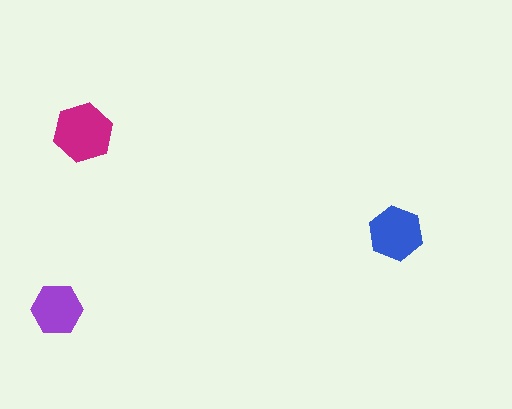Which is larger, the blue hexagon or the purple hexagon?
The blue one.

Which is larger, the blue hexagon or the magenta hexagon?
The magenta one.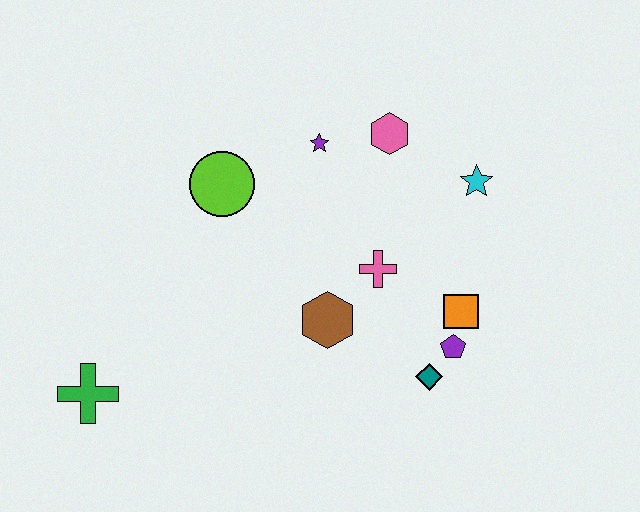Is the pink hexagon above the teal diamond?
Yes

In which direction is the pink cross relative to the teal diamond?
The pink cross is above the teal diamond.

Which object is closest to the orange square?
The purple pentagon is closest to the orange square.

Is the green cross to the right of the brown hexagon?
No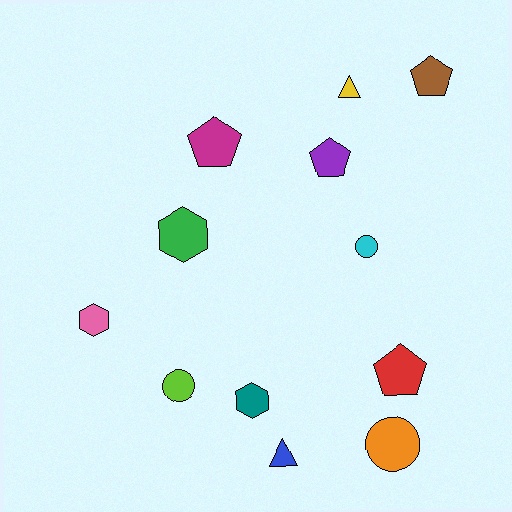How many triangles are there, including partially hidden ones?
There are 2 triangles.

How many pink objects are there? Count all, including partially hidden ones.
There is 1 pink object.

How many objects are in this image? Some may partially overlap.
There are 12 objects.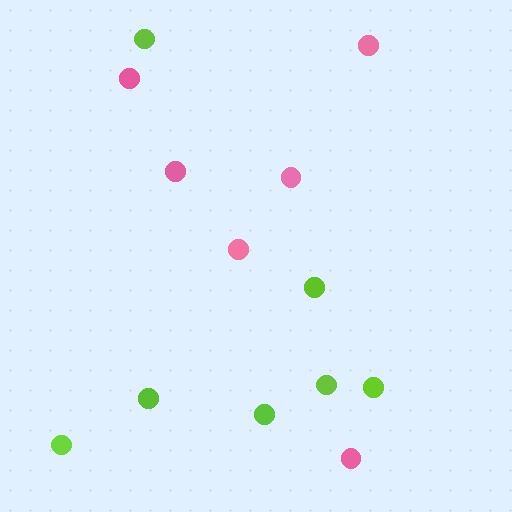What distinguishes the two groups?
There are 2 groups: one group of pink circles (6) and one group of lime circles (7).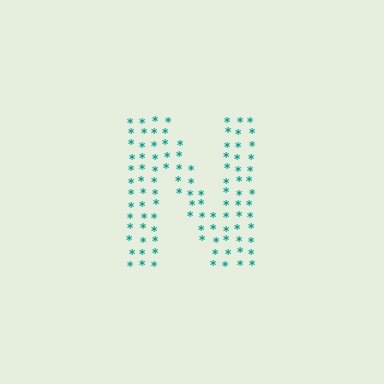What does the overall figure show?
The overall figure shows the letter N.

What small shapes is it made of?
It is made of small asterisks.